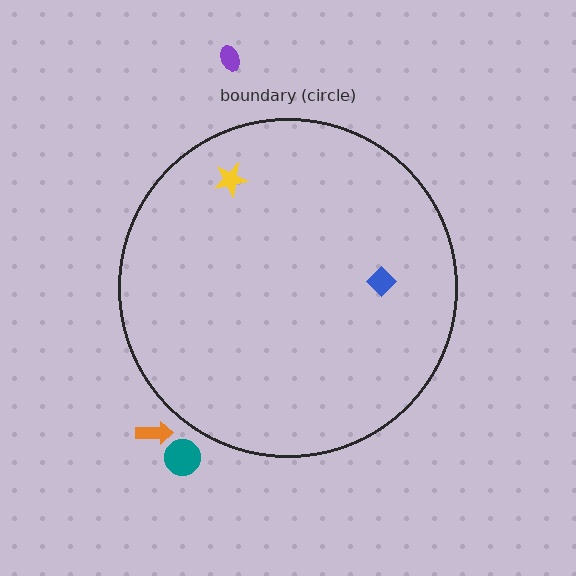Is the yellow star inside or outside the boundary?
Inside.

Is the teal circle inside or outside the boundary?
Outside.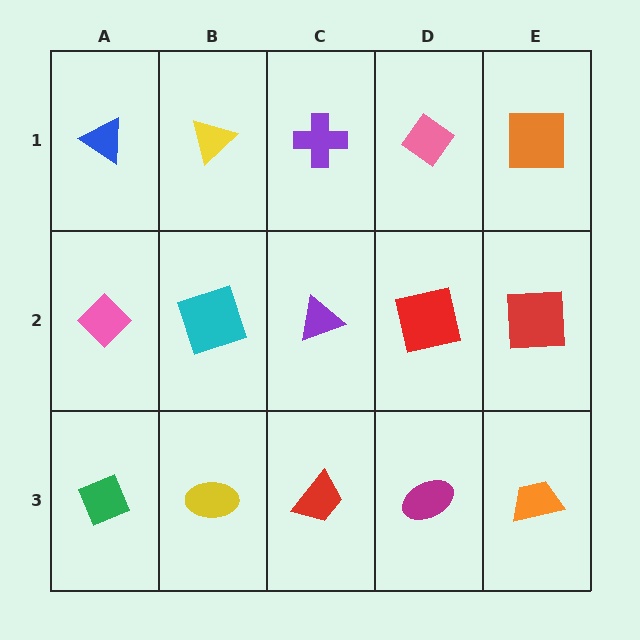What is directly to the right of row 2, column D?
A red square.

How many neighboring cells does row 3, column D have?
3.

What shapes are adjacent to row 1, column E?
A red square (row 2, column E), a pink diamond (row 1, column D).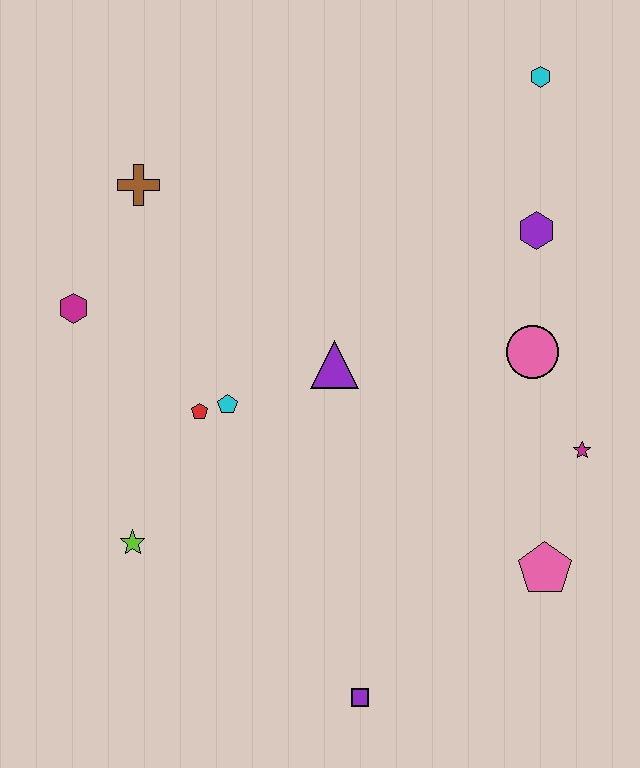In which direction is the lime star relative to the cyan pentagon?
The lime star is below the cyan pentagon.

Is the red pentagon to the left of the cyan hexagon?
Yes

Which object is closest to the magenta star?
The pink circle is closest to the magenta star.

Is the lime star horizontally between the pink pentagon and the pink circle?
No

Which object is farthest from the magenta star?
The magenta hexagon is farthest from the magenta star.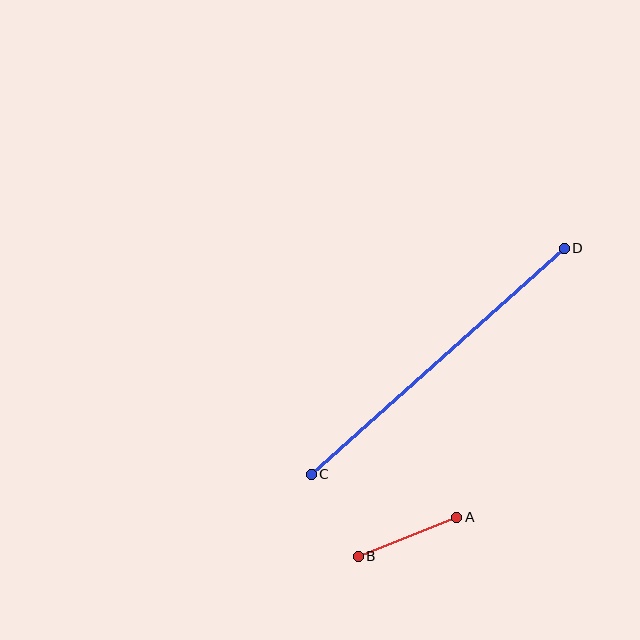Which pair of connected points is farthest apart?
Points C and D are farthest apart.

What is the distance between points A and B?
The distance is approximately 106 pixels.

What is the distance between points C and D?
The distance is approximately 339 pixels.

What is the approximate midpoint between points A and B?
The midpoint is at approximately (408, 537) pixels.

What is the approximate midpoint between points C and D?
The midpoint is at approximately (438, 361) pixels.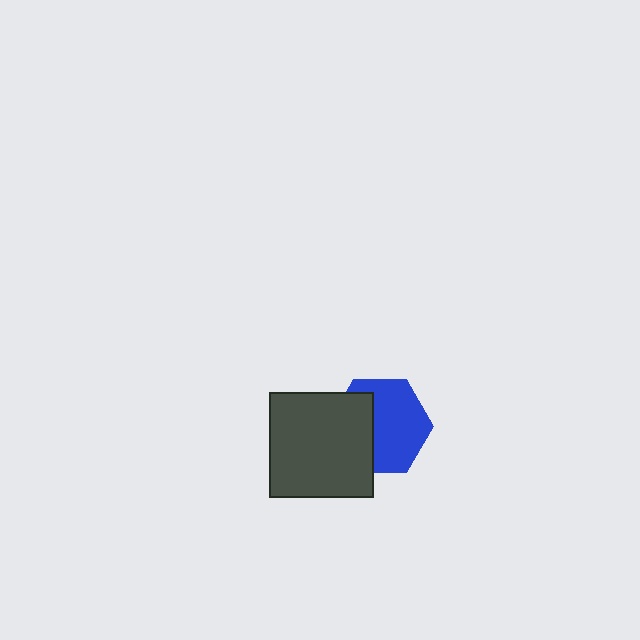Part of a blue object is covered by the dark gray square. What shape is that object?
It is a hexagon.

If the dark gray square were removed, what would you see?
You would see the complete blue hexagon.